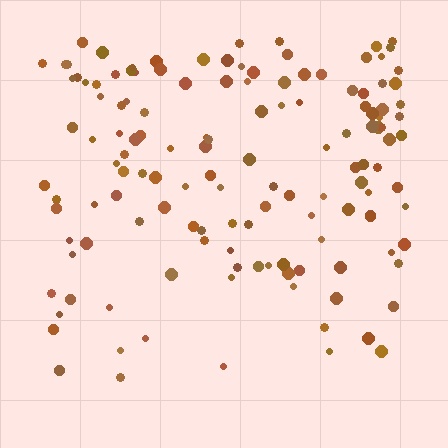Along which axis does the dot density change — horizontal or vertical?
Vertical.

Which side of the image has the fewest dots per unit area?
The bottom.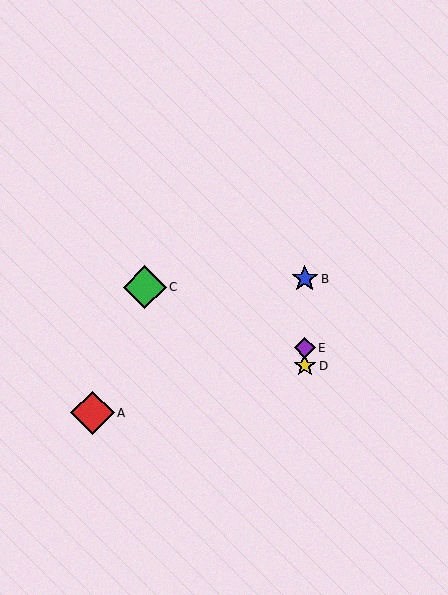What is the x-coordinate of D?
Object D is at x≈305.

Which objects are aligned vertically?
Objects B, D, E are aligned vertically.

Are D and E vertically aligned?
Yes, both are at x≈305.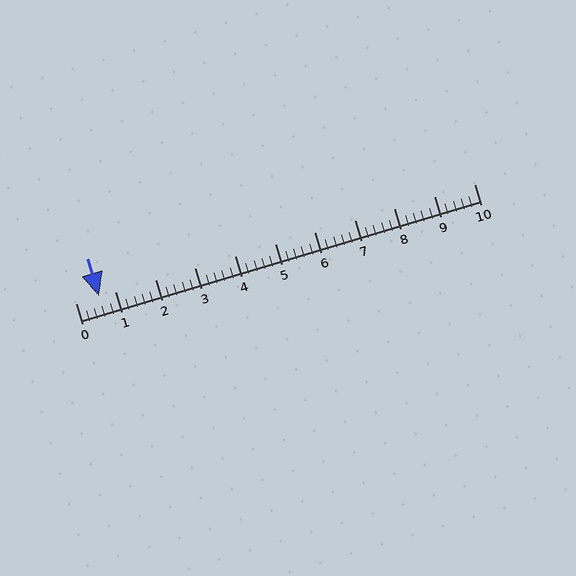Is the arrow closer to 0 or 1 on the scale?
The arrow is closer to 1.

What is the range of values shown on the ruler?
The ruler shows values from 0 to 10.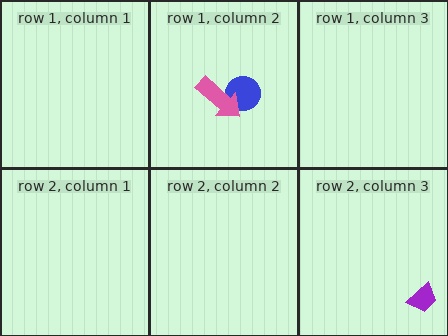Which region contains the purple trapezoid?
The row 2, column 3 region.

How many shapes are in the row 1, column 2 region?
2.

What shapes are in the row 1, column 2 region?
The blue circle, the pink arrow.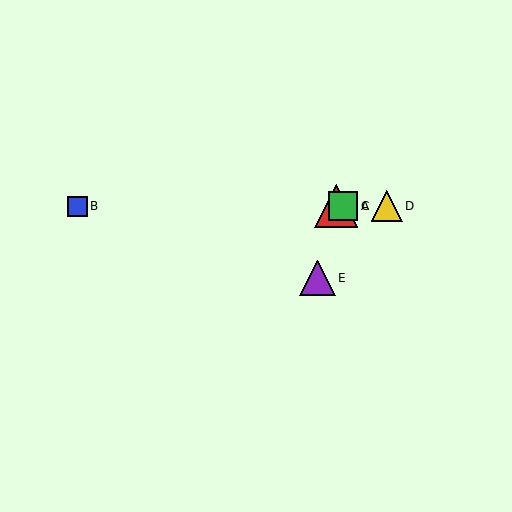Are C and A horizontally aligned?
Yes, both are at y≈206.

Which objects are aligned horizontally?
Objects A, B, C, D are aligned horizontally.